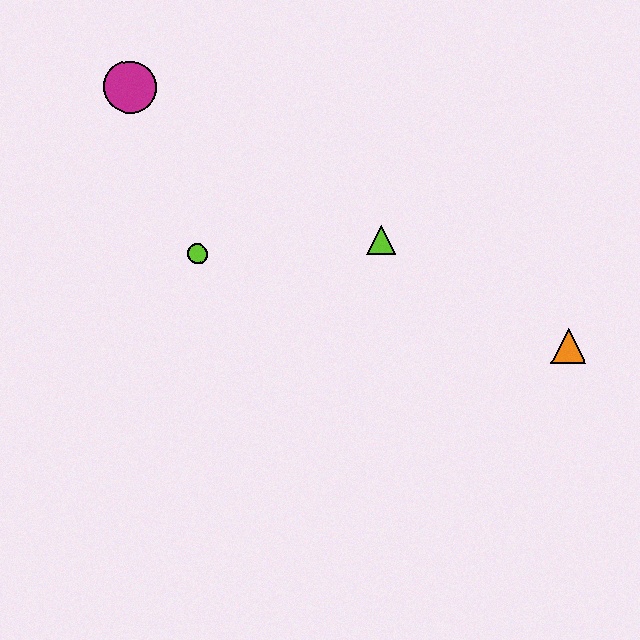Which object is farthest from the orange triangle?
The magenta circle is farthest from the orange triangle.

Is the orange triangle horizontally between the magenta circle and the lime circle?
No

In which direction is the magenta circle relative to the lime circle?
The magenta circle is above the lime circle.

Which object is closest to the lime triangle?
The lime circle is closest to the lime triangle.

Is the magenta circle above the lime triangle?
Yes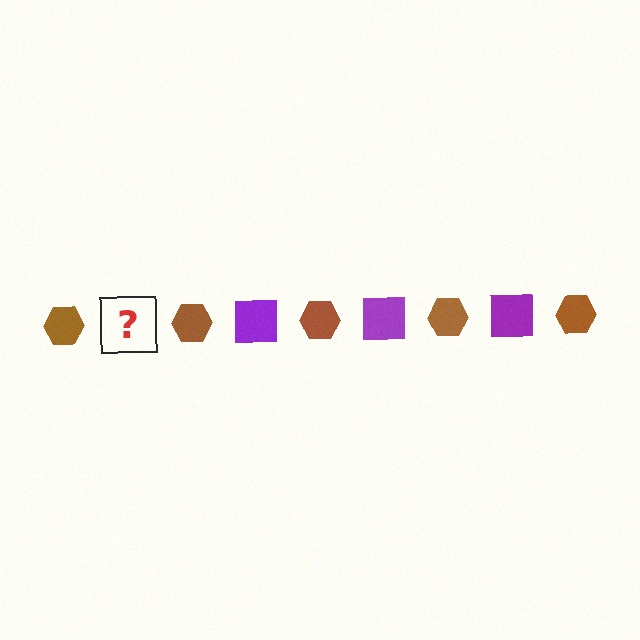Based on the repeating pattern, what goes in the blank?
The blank should be a purple square.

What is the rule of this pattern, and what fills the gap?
The rule is that the pattern alternates between brown hexagon and purple square. The gap should be filled with a purple square.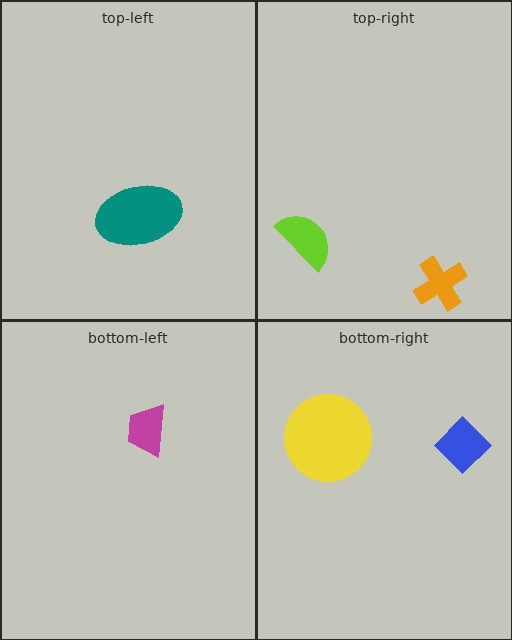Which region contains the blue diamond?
The bottom-right region.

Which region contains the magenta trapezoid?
The bottom-left region.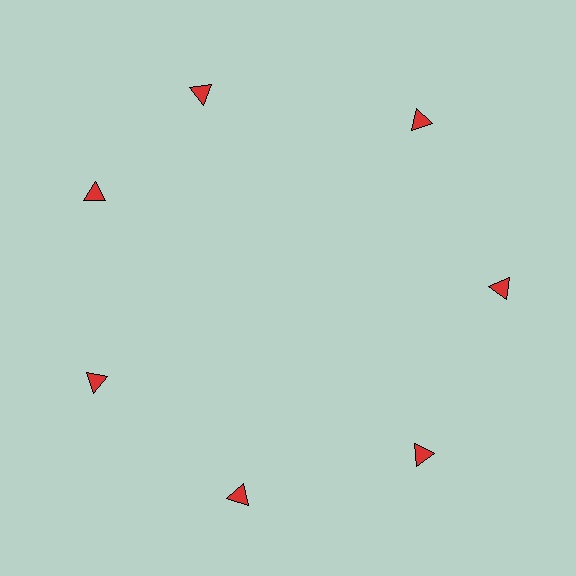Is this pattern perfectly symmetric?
No. The 7 red triangles are arranged in a ring, but one element near the 12 o'clock position is rotated out of alignment along the ring, breaking the 7-fold rotational symmetry.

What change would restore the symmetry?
The symmetry would be restored by rotating it back into even spacing with its neighbors so that all 7 triangles sit at equal angles and equal distance from the center.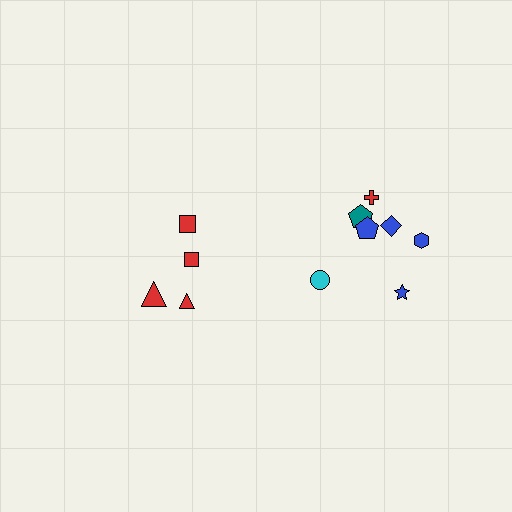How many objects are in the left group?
There are 4 objects.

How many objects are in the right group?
There are 7 objects.